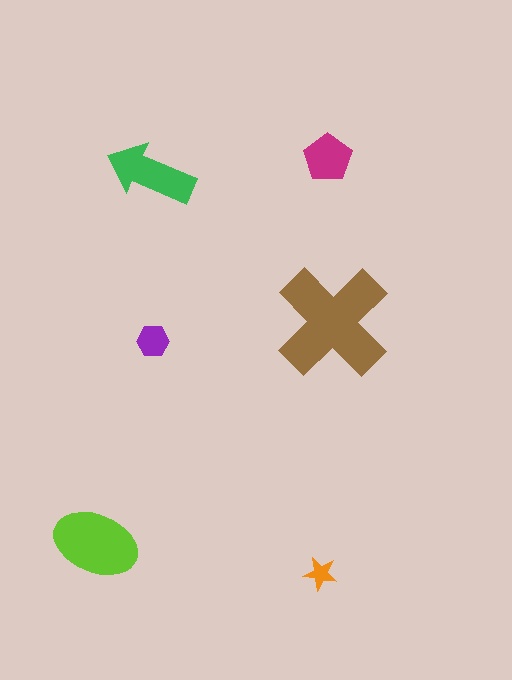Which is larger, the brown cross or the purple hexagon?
The brown cross.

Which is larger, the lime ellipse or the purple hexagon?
The lime ellipse.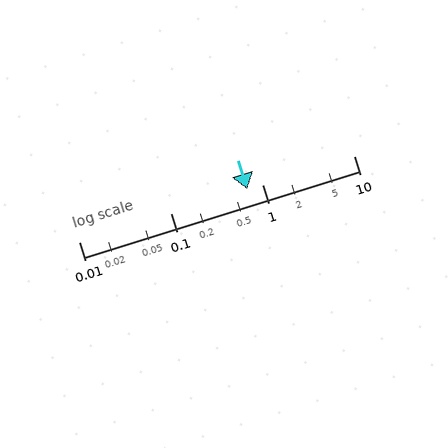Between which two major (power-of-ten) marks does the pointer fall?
The pointer is between 0.1 and 1.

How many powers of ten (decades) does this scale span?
The scale spans 3 decades, from 0.01 to 10.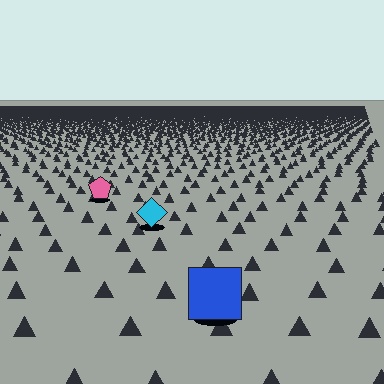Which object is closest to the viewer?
The blue square is closest. The texture marks near it are larger and more spread out.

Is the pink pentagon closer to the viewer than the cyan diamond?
No. The cyan diamond is closer — you can tell from the texture gradient: the ground texture is coarser near it.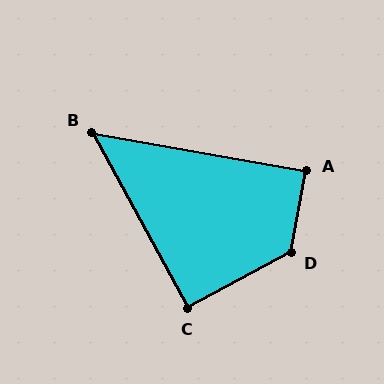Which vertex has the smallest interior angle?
B, at approximately 51 degrees.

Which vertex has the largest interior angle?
D, at approximately 129 degrees.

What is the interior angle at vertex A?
Approximately 90 degrees (approximately right).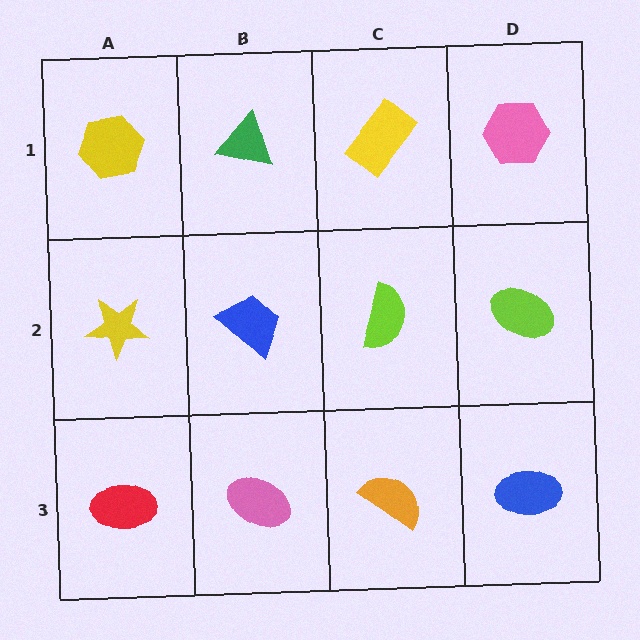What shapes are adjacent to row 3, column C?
A lime semicircle (row 2, column C), a pink ellipse (row 3, column B), a blue ellipse (row 3, column D).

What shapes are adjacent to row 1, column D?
A lime ellipse (row 2, column D), a yellow rectangle (row 1, column C).